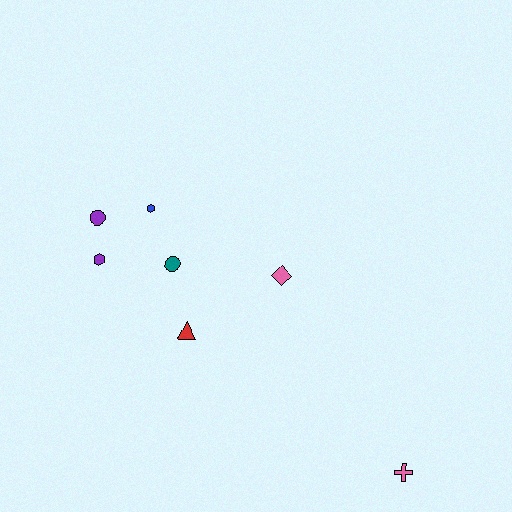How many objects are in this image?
There are 7 objects.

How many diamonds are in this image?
There is 1 diamond.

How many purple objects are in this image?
There are 2 purple objects.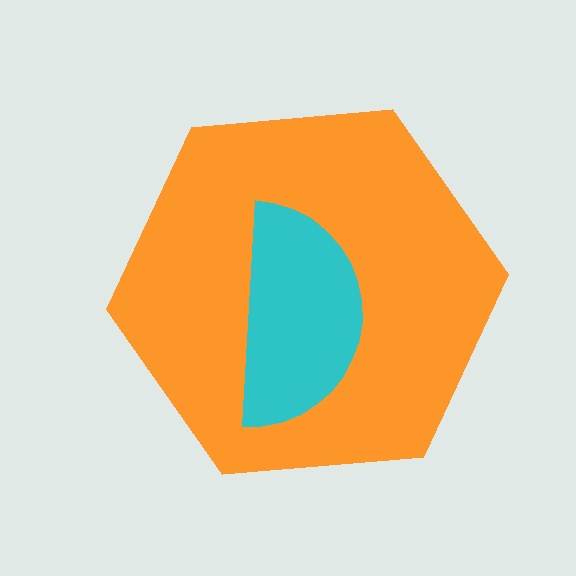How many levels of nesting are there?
2.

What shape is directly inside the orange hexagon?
The cyan semicircle.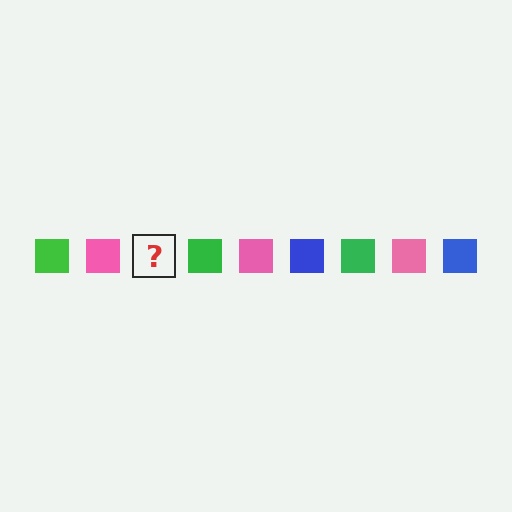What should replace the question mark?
The question mark should be replaced with a blue square.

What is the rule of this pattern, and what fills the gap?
The rule is that the pattern cycles through green, pink, blue squares. The gap should be filled with a blue square.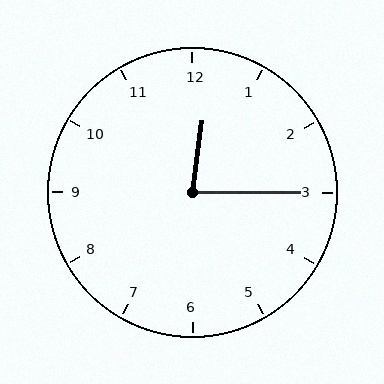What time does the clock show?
12:15.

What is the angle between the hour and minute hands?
Approximately 82 degrees.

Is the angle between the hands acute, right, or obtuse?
It is acute.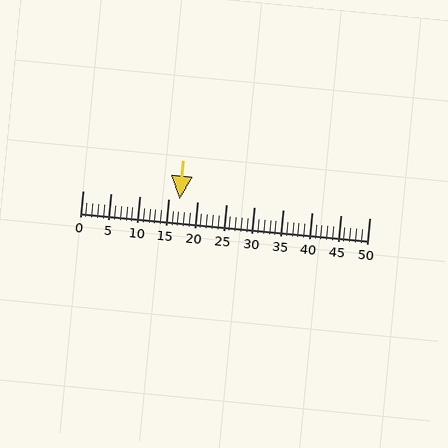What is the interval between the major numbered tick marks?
The major tick marks are spaced 5 units apart.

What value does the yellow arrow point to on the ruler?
The yellow arrow points to approximately 17.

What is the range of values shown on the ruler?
The ruler shows values from 0 to 50.